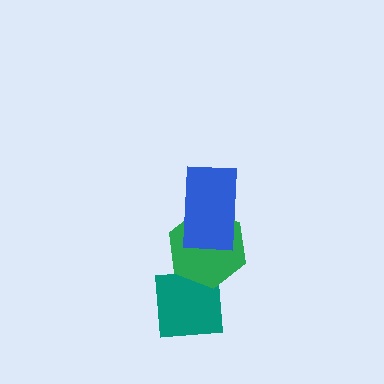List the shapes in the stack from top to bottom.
From top to bottom: the blue rectangle, the green hexagon, the teal square.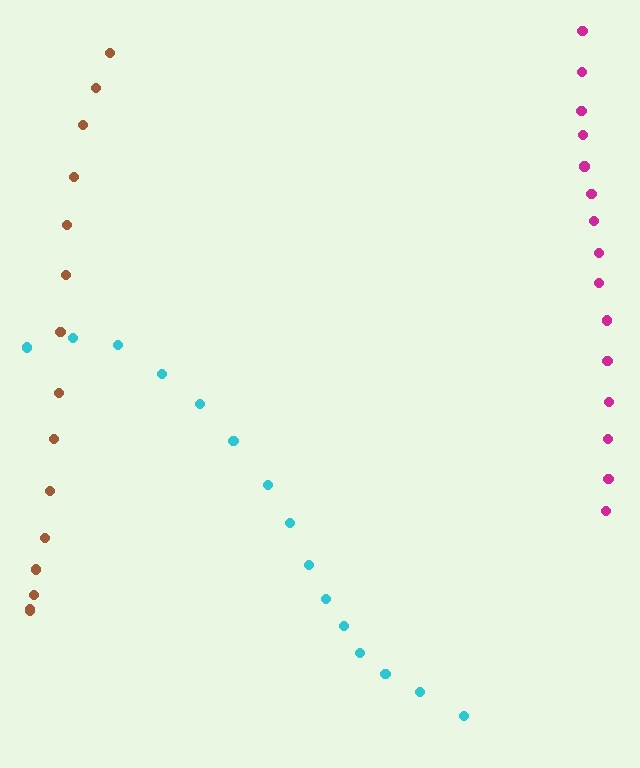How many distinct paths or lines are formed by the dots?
There are 3 distinct paths.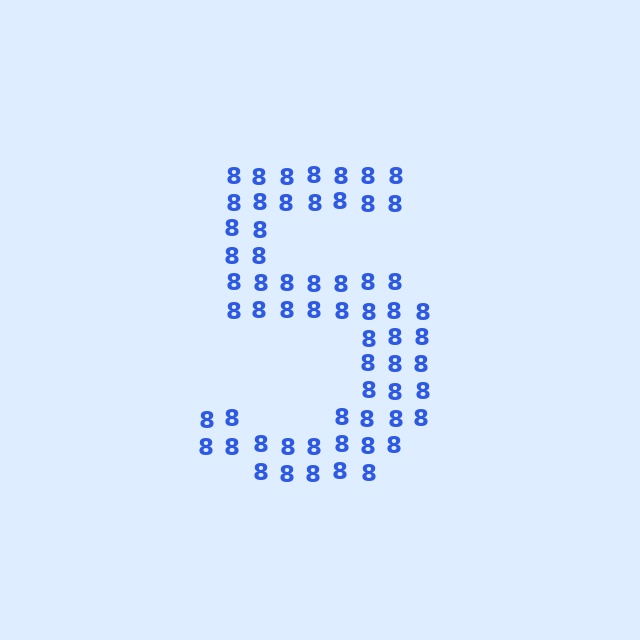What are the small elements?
The small elements are digit 8's.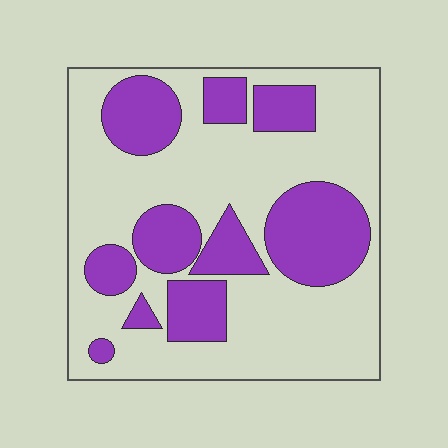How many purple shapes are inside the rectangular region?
10.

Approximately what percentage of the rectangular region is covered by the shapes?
Approximately 35%.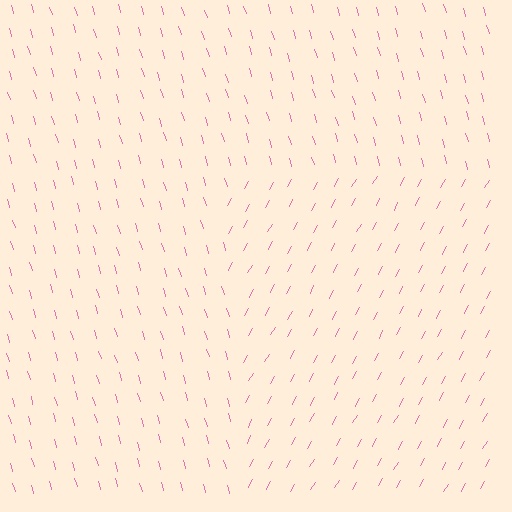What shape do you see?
I see a rectangle.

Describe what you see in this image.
The image is filled with small pink line segments. A rectangle region in the image has lines oriented differently from the surrounding lines, creating a visible texture boundary.